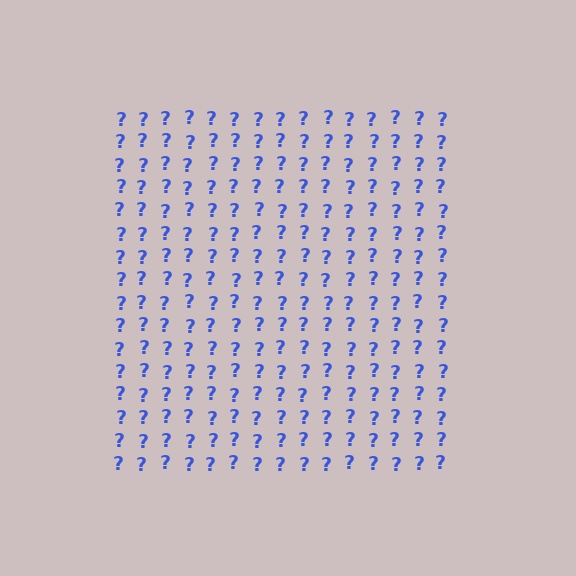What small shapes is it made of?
It is made of small question marks.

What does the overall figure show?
The overall figure shows a square.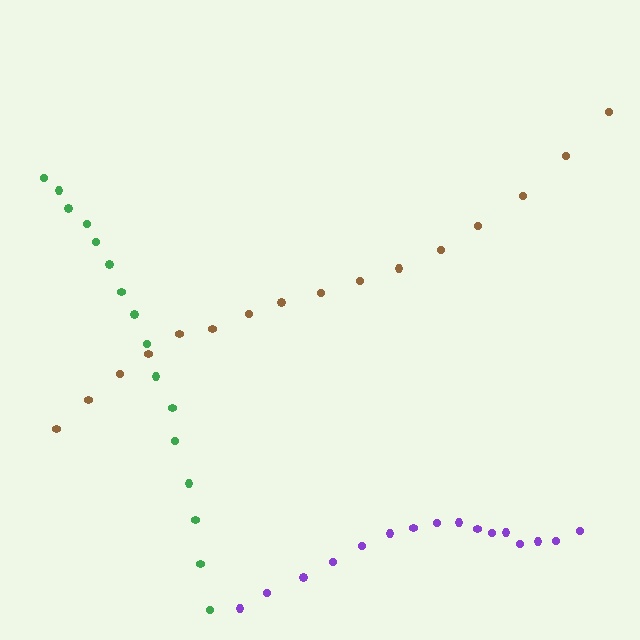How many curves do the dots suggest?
There are 3 distinct paths.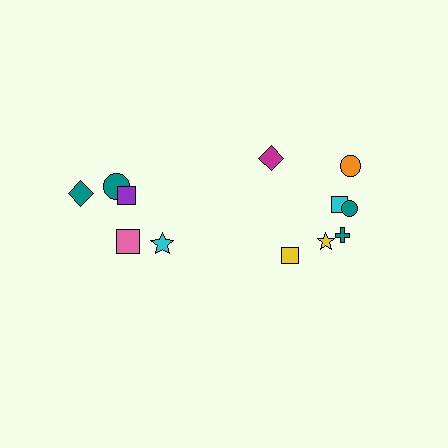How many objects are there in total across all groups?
There are 12 objects.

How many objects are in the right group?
There are 7 objects.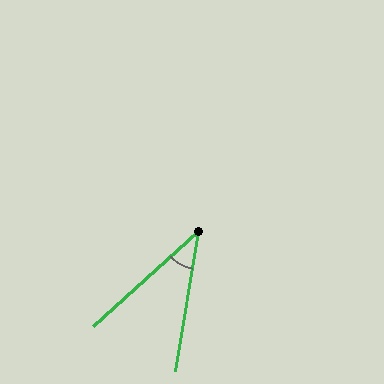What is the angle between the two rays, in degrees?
Approximately 39 degrees.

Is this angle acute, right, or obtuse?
It is acute.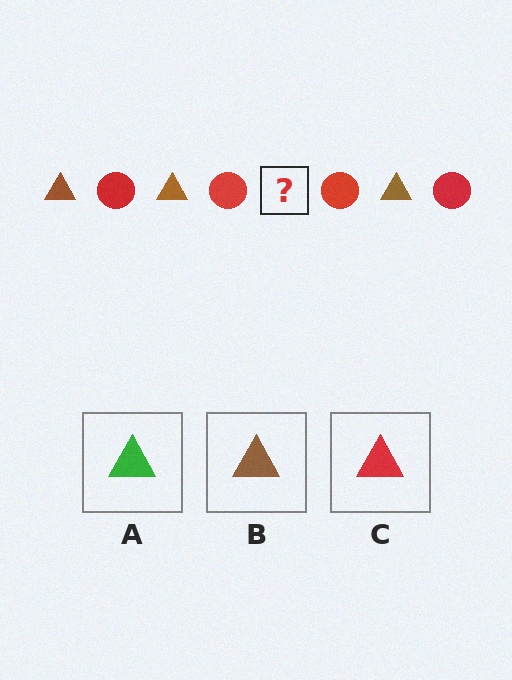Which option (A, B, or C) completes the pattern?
B.